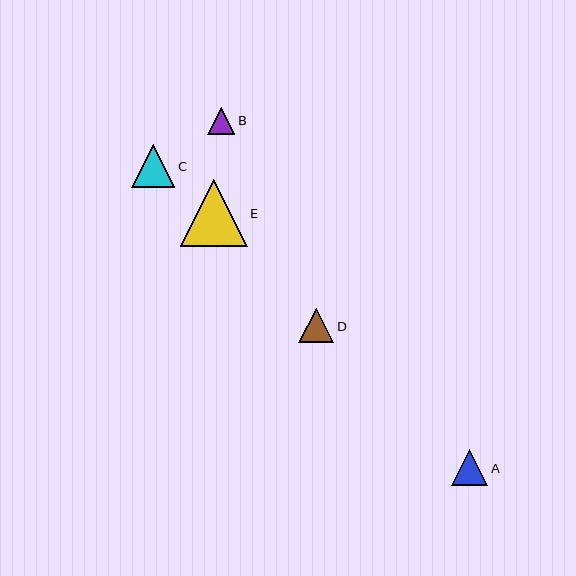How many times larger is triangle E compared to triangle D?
Triangle E is approximately 1.9 times the size of triangle D.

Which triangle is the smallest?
Triangle B is the smallest with a size of approximately 27 pixels.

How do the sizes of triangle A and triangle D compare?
Triangle A and triangle D are approximately the same size.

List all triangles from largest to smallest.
From largest to smallest: E, C, A, D, B.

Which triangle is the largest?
Triangle E is the largest with a size of approximately 67 pixels.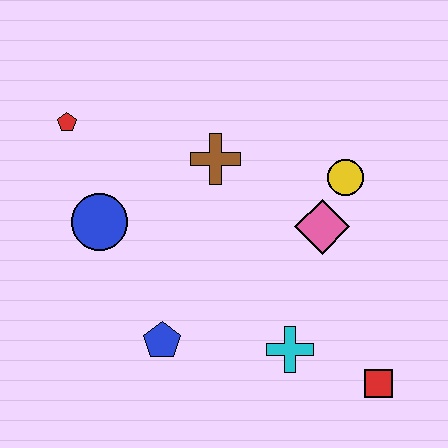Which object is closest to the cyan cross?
The red square is closest to the cyan cross.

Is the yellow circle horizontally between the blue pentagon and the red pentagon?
No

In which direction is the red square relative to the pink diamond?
The red square is below the pink diamond.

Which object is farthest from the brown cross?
The red square is farthest from the brown cross.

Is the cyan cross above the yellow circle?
No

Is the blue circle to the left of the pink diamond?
Yes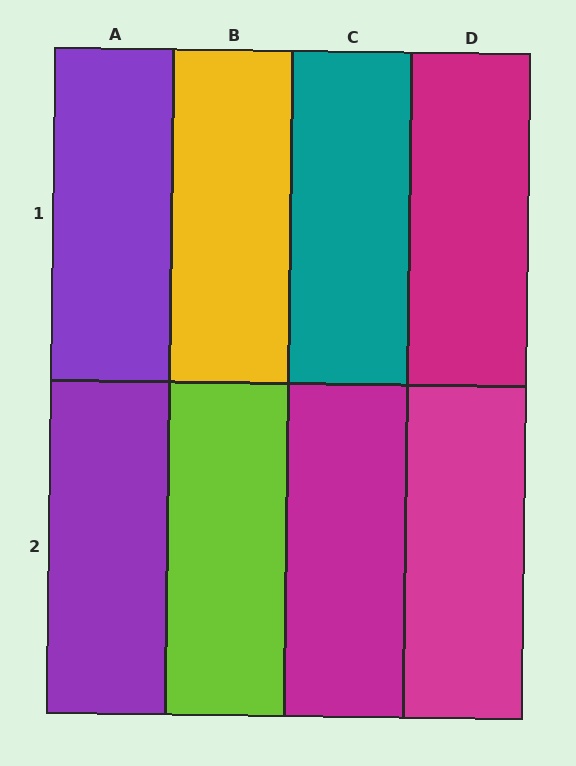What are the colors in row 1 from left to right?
Purple, yellow, teal, magenta.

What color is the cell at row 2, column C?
Magenta.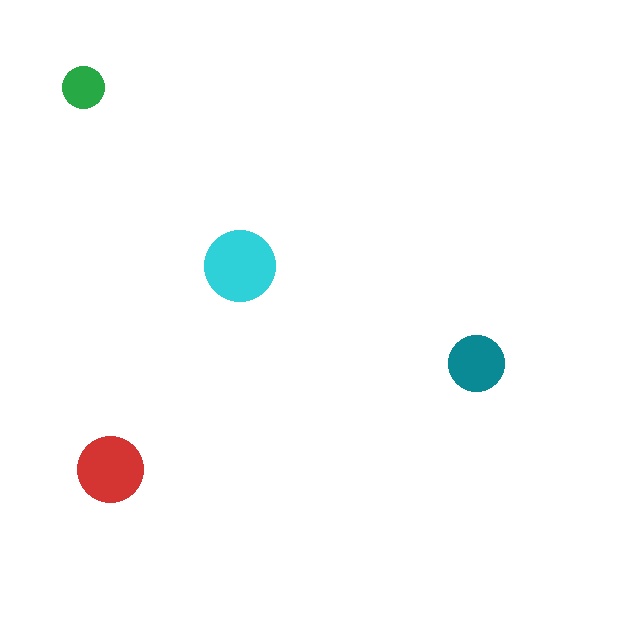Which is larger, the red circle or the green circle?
The red one.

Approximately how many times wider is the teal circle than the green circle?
About 1.5 times wider.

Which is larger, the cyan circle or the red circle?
The cyan one.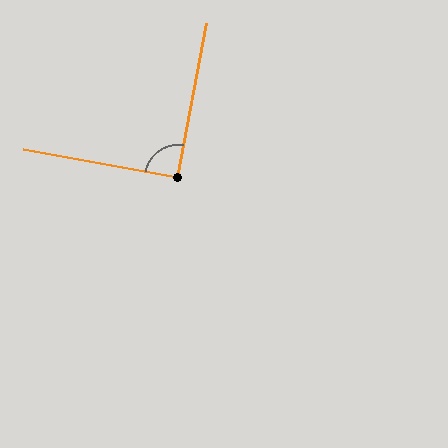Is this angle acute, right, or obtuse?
It is approximately a right angle.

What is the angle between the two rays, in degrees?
Approximately 90 degrees.